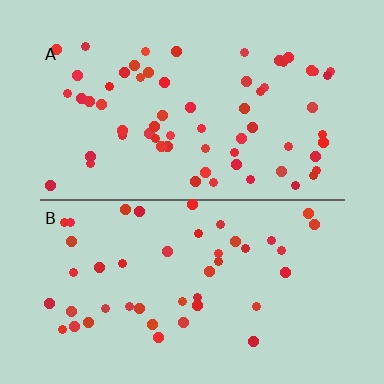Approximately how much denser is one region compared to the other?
Approximately 1.4× — region A over region B.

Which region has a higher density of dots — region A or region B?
A (the top).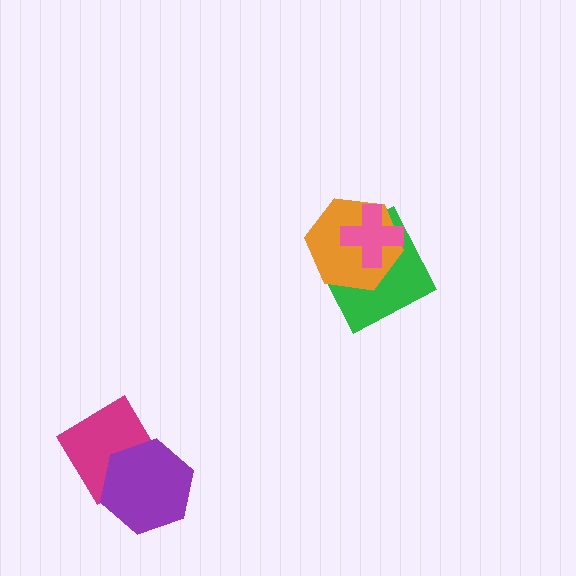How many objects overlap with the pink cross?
2 objects overlap with the pink cross.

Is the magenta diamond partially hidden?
Yes, it is partially covered by another shape.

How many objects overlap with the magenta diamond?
1 object overlaps with the magenta diamond.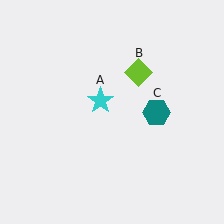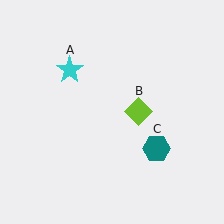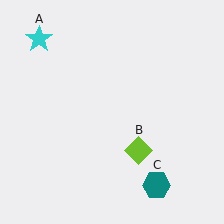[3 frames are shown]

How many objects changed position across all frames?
3 objects changed position: cyan star (object A), lime diamond (object B), teal hexagon (object C).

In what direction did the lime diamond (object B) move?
The lime diamond (object B) moved down.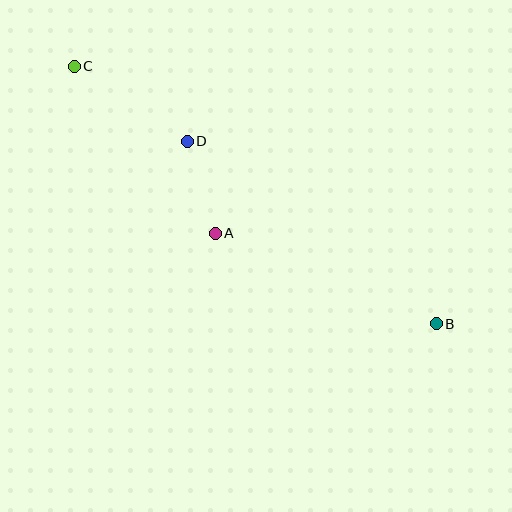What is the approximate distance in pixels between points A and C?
The distance between A and C is approximately 219 pixels.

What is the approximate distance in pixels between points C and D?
The distance between C and D is approximately 136 pixels.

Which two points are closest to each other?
Points A and D are closest to each other.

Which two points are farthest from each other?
Points B and C are farthest from each other.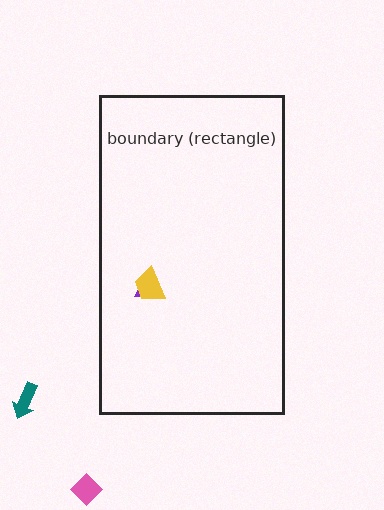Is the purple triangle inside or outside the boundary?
Inside.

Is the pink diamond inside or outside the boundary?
Outside.